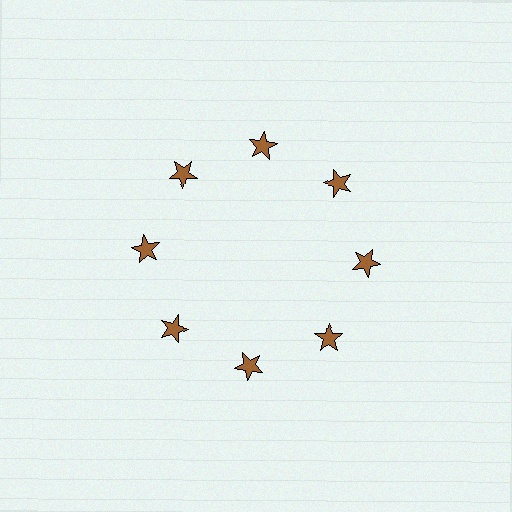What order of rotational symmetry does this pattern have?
This pattern has 8-fold rotational symmetry.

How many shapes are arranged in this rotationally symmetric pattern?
There are 8 shapes, arranged in 8 groups of 1.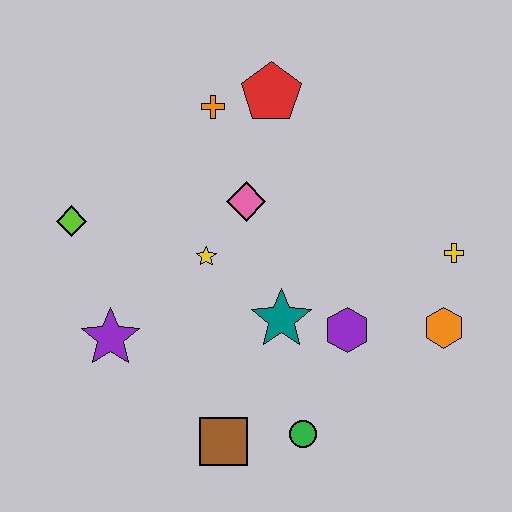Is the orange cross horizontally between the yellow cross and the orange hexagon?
No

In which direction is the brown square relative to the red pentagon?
The brown square is below the red pentagon.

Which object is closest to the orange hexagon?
The yellow cross is closest to the orange hexagon.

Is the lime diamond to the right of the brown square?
No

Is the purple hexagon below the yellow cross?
Yes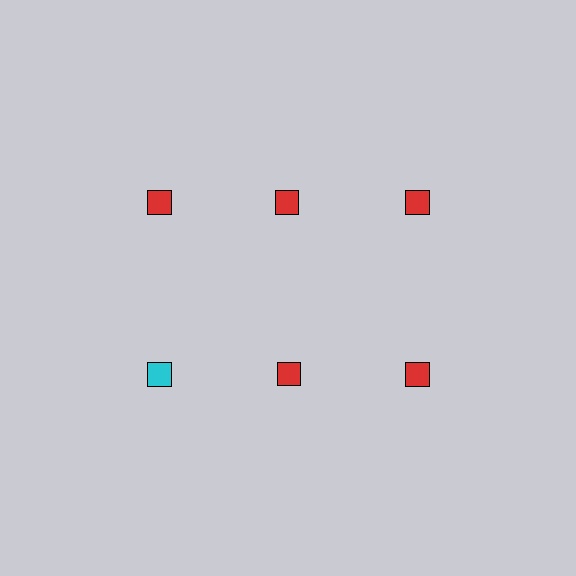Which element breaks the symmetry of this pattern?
The cyan square in the second row, leftmost column breaks the symmetry. All other shapes are red squares.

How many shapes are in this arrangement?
There are 6 shapes arranged in a grid pattern.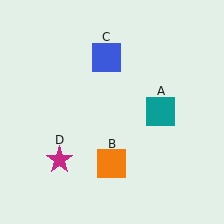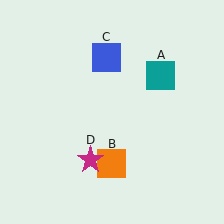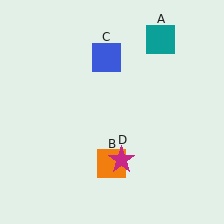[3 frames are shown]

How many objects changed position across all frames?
2 objects changed position: teal square (object A), magenta star (object D).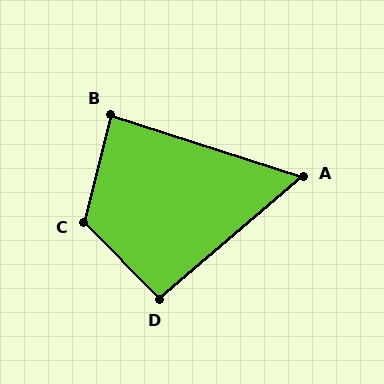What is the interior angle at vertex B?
Approximately 86 degrees (approximately right).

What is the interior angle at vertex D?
Approximately 94 degrees (approximately right).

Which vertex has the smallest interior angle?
A, at approximately 59 degrees.